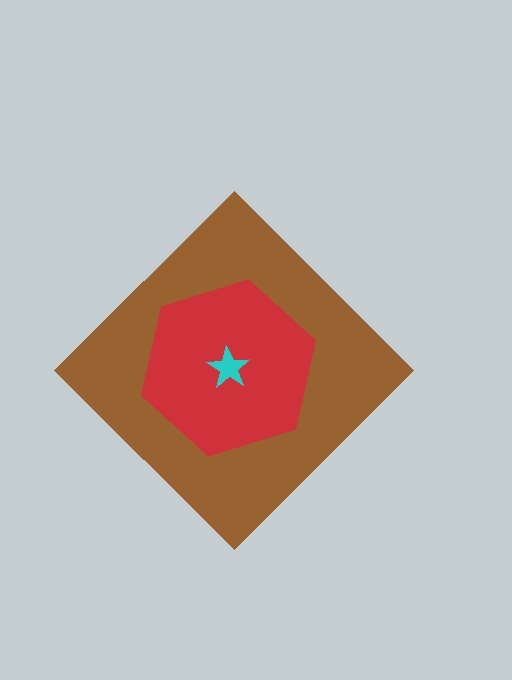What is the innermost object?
The cyan star.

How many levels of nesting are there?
3.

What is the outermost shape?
The brown diamond.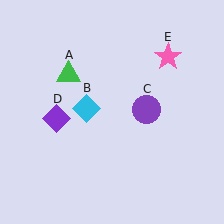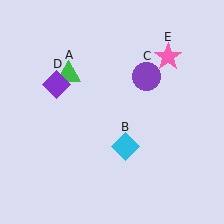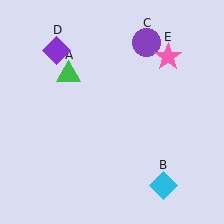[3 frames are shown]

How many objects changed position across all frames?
3 objects changed position: cyan diamond (object B), purple circle (object C), purple diamond (object D).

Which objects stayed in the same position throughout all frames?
Green triangle (object A) and pink star (object E) remained stationary.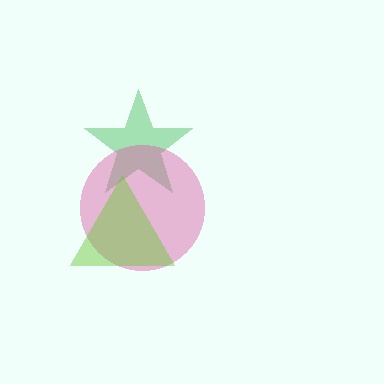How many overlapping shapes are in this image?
There are 3 overlapping shapes in the image.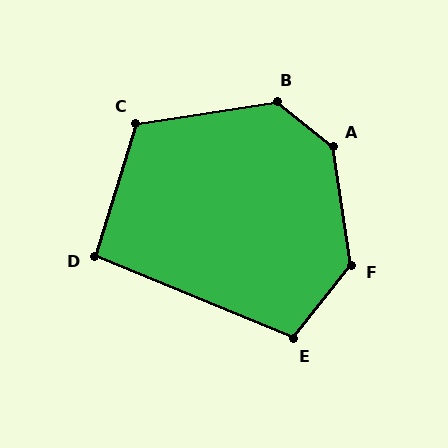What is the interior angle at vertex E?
Approximately 106 degrees (obtuse).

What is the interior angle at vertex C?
Approximately 116 degrees (obtuse).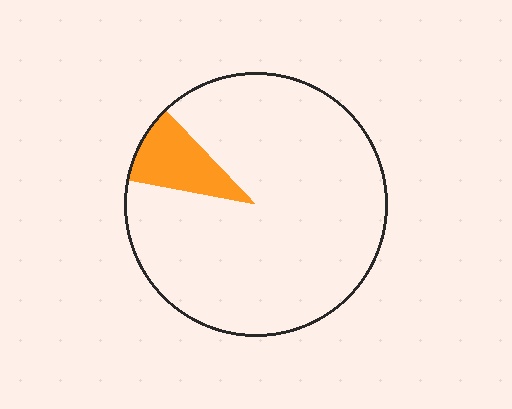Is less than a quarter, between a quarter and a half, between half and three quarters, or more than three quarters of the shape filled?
Less than a quarter.